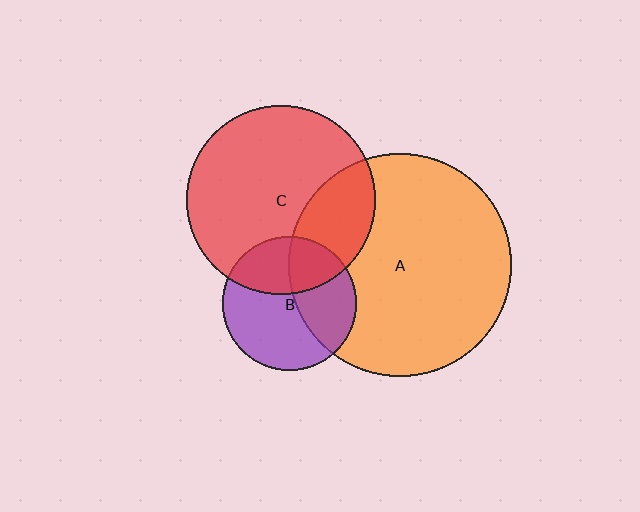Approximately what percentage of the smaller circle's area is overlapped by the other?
Approximately 35%.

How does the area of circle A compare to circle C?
Approximately 1.4 times.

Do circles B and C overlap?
Yes.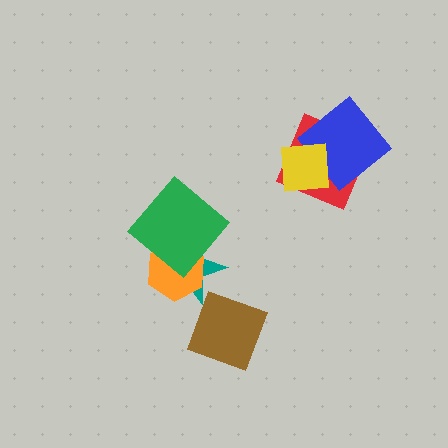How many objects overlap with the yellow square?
2 objects overlap with the yellow square.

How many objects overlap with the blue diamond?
2 objects overlap with the blue diamond.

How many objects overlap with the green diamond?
2 objects overlap with the green diamond.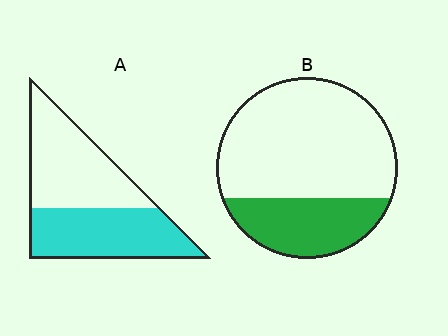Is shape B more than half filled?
No.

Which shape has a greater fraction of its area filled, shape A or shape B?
Shape A.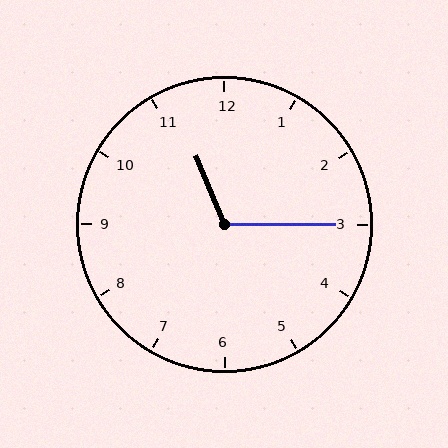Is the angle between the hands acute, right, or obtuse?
It is obtuse.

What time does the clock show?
11:15.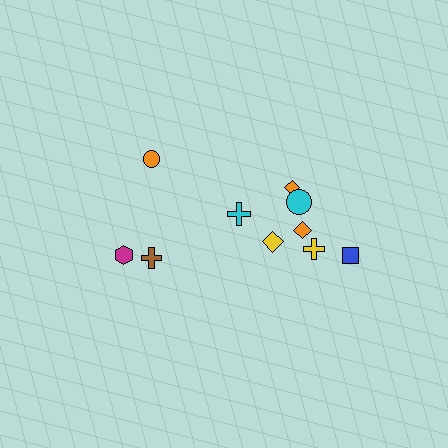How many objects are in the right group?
There are 7 objects.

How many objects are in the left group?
There are 3 objects.